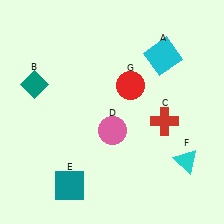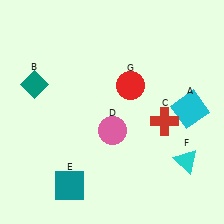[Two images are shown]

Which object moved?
The cyan square (A) moved down.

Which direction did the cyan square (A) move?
The cyan square (A) moved down.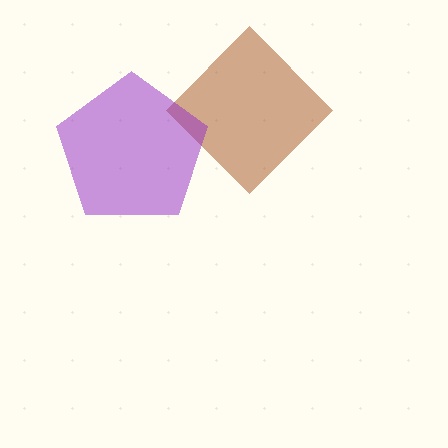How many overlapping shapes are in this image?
There are 2 overlapping shapes in the image.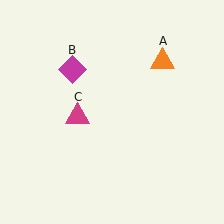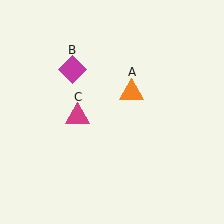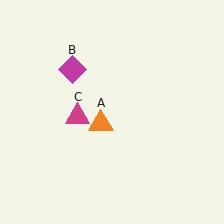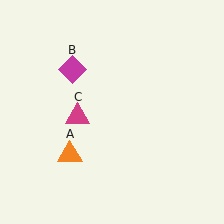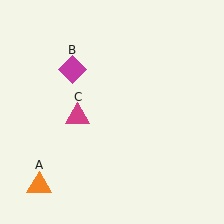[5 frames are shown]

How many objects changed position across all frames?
1 object changed position: orange triangle (object A).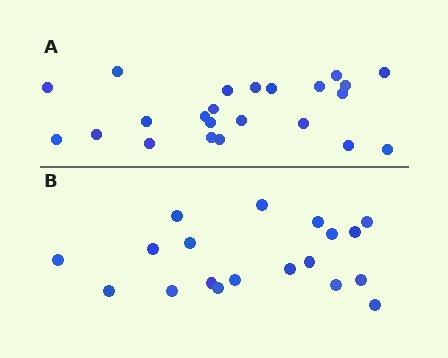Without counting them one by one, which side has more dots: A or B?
Region A (the top region) has more dots.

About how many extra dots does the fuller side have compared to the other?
Region A has about 4 more dots than region B.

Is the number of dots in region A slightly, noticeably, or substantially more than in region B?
Region A has only slightly more — the two regions are fairly close. The ratio is roughly 1.2 to 1.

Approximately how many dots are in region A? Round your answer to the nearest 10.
About 20 dots. (The exact count is 23, which rounds to 20.)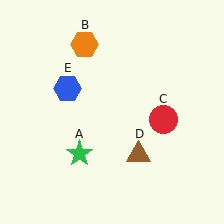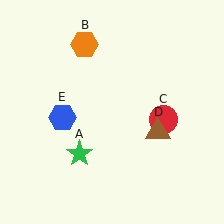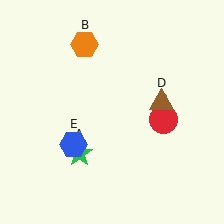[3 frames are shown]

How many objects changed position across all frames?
2 objects changed position: brown triangle (object D), blue hexagon (object E).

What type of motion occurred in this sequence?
The brown triangle (object D), blue hexagon (object E) rotated counterclockwise around the center of the scene.